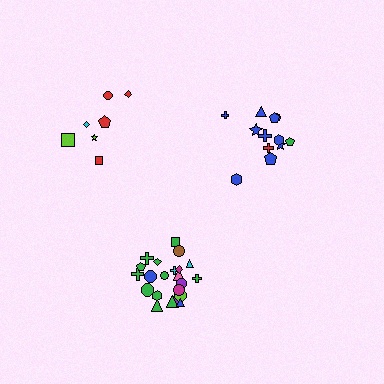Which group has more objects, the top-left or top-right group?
The top-right group.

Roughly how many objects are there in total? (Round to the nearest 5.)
Roughly 40 objects in total.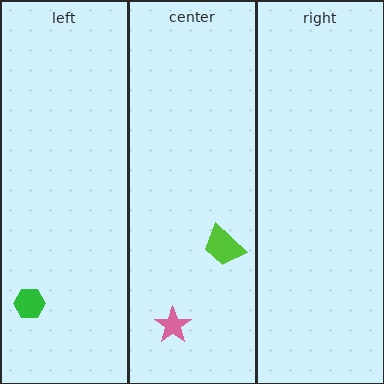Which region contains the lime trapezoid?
The center region.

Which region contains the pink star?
The center region.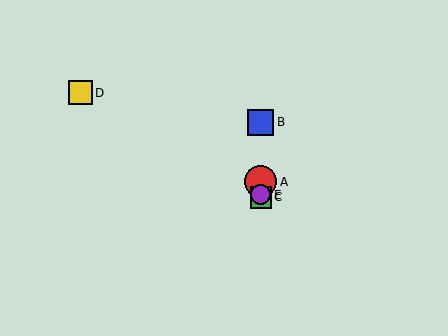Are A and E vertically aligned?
Yes, both are at x≈261.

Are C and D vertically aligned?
No, C is at x≈261 and D is at x≈80.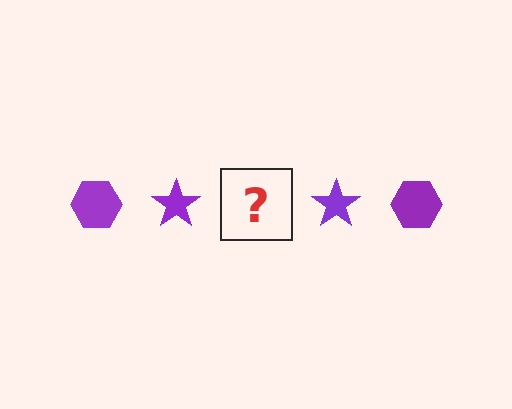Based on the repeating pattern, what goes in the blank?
The blank should be a purple hexagon.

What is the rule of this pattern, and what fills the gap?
The rule is that the pattern cycles through hexagon, star shapes in purple. The gap should be filled with a purple hexagon.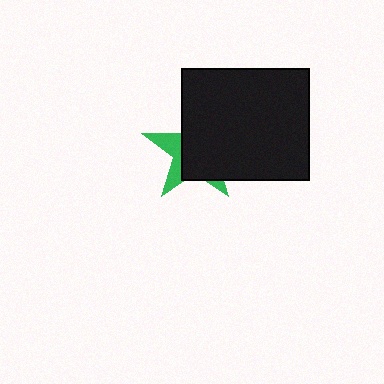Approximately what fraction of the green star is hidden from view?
Roughly 69% of the green star is hidden behind the black rectangle.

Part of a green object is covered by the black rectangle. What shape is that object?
It is a star.